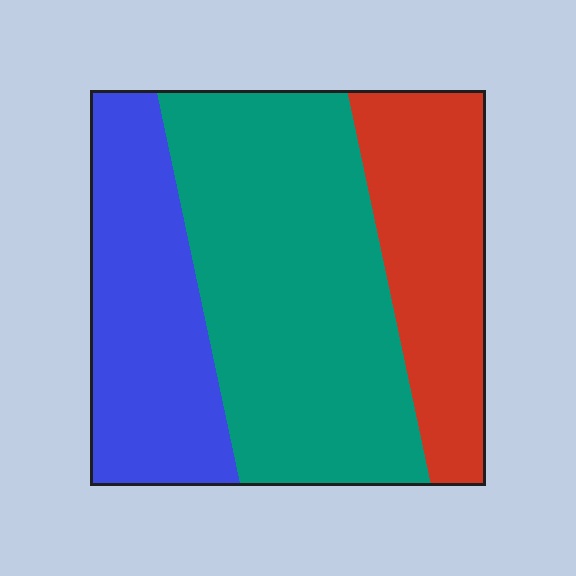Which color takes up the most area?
Teal, at roughly 50%.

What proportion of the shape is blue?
Blue takes up between a sixth and a third of the shape.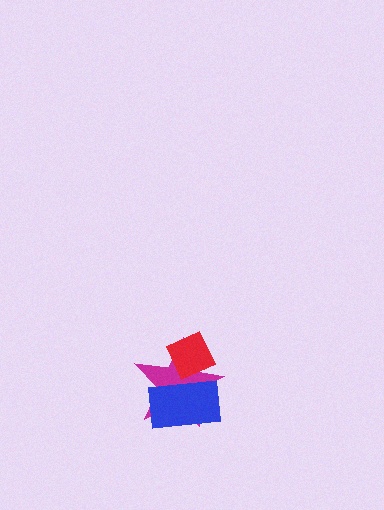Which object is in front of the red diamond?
The blue rectangle is in front of the red diamond.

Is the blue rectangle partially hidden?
No, no other shape covers it.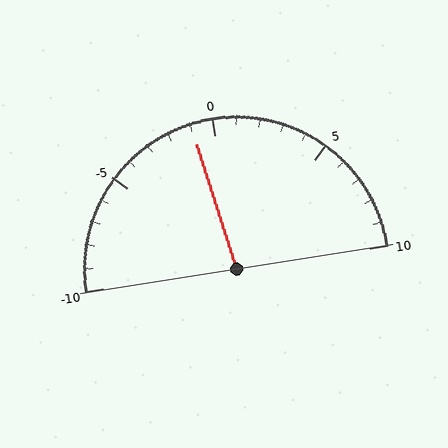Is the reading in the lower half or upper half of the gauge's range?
The reading is in the lower half of the range (-10 to 10).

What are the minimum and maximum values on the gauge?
The gauge ranges from -10 to 10.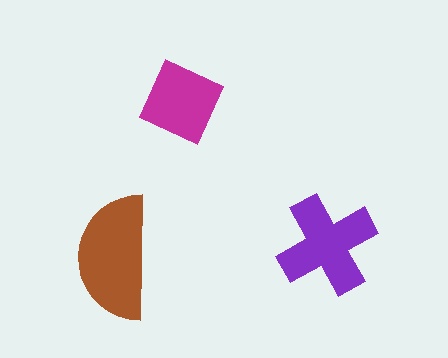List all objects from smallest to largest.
The magenta diamond, the purple cross, the brown semicircle.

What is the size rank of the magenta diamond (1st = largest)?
3rd.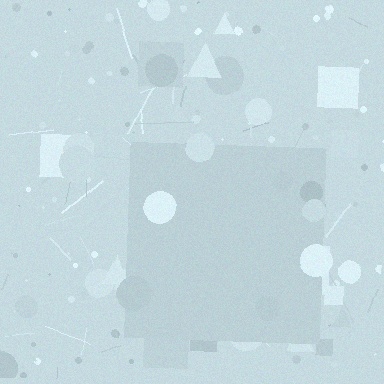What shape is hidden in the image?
A square is hidden in the image.